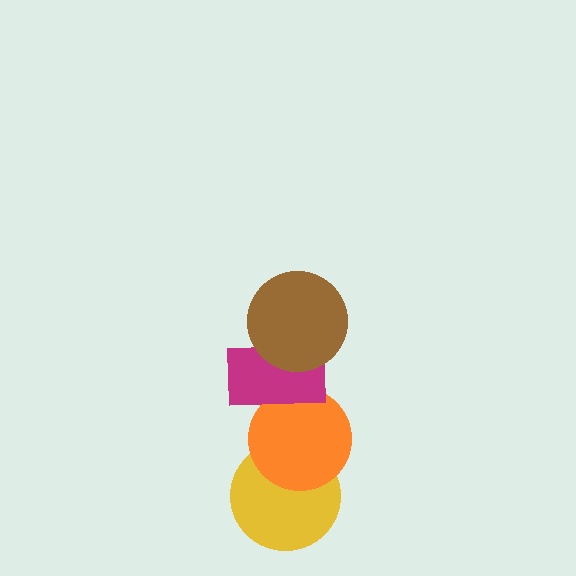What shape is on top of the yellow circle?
The orange circle is on top of the yellow circle.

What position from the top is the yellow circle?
The yellow circle is 4th from the top.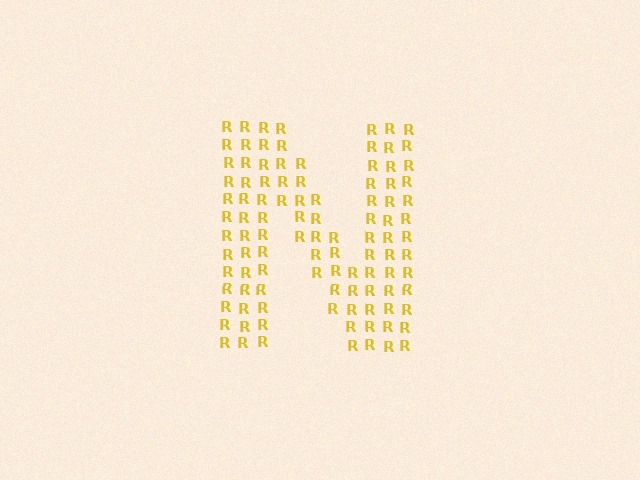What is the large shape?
The large shape is the letter N.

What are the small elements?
The small elements are letter R's.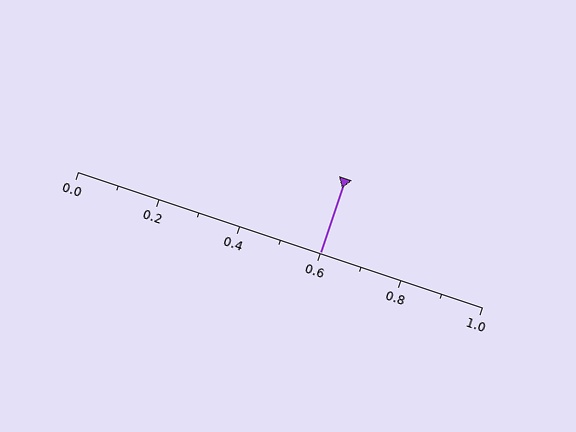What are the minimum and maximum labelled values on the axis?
The axis runs from 0.0 to 1.0.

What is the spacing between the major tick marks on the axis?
The major ticks are spaced 0.2 apart.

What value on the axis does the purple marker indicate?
The marker indicates approximately 0.6.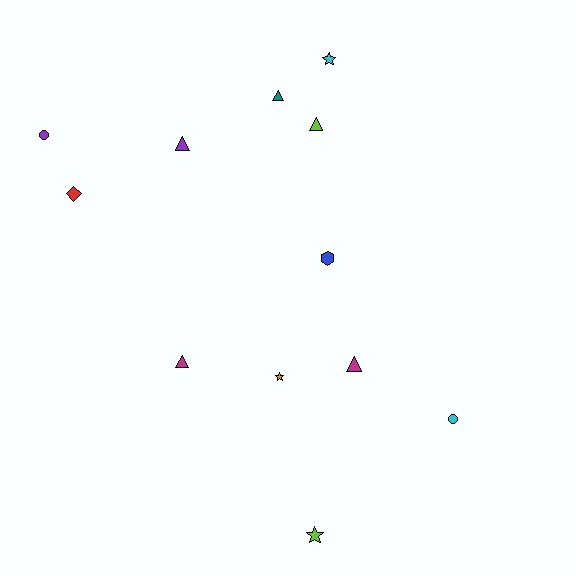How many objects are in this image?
There are 12 objects.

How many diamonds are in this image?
There is 1 diamond.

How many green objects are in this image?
There are no green objects.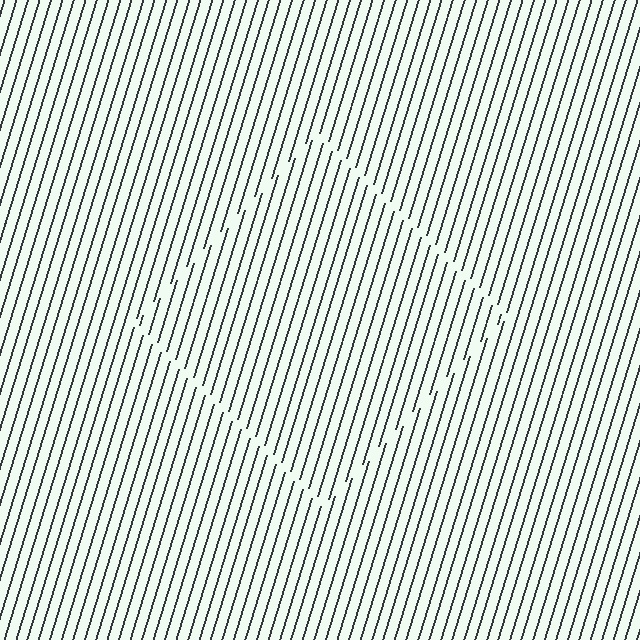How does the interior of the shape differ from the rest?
The interior of the shape contains the same grating, shifted by half a period — the contour is defined by the phase discontinuity where line-ends from the inner and outer gratings abut.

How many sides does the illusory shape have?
4 sides — the line-ends trace a square.